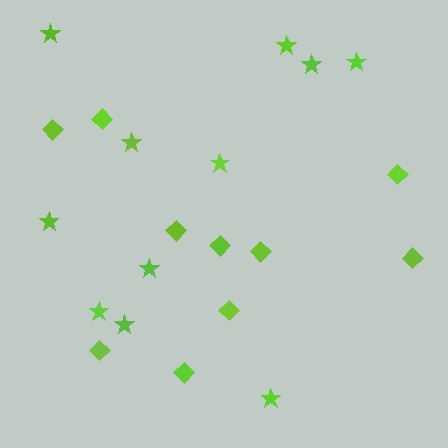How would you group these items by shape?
There are 2 groups: one group of stars (11) and one group of diamonds (10).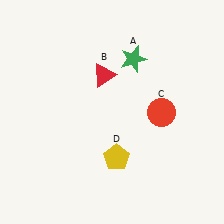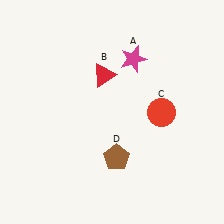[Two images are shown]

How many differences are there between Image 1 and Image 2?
There are 2 differences between the two images.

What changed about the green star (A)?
In Image 1, A is green. In Image 2, it changed to magenta.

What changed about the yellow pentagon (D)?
In Image 1, D is yellow. In Image 2, it changed to brown.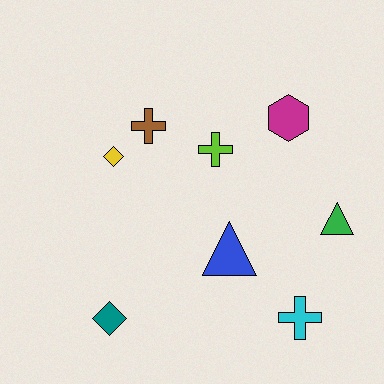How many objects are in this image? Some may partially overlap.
There are 8 objects.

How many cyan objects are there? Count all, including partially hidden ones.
There is 1 cyan object.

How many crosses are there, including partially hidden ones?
There are 3 crosses.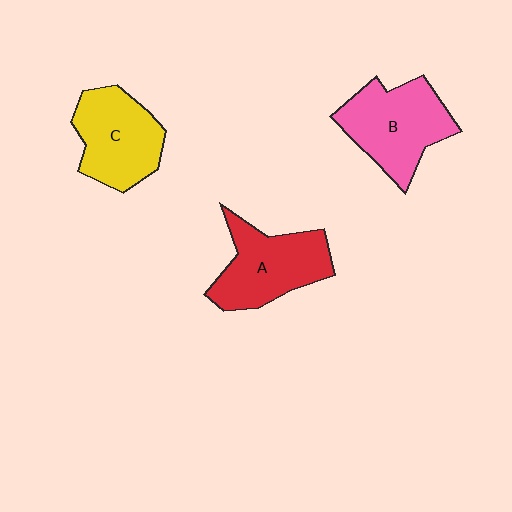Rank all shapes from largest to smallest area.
From largest to smallest: B (pink), A (red), C (yellow).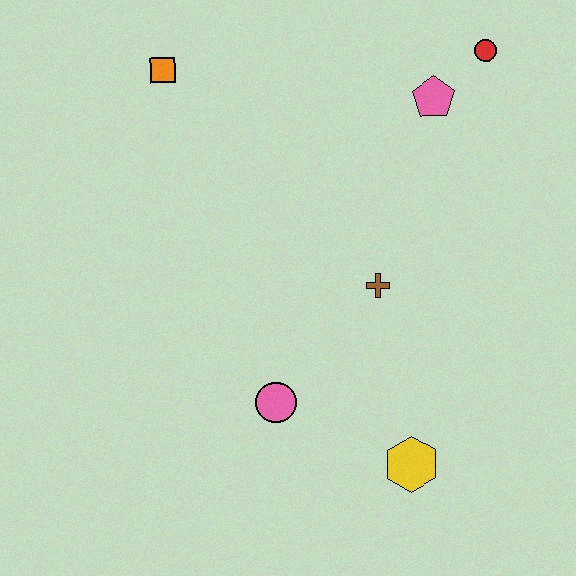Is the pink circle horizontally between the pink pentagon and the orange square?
Yes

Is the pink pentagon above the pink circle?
Yes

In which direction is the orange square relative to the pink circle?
The orange square is above the pink circle.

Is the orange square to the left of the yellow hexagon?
Yes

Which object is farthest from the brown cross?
The orange square is farthest from the brown cross.